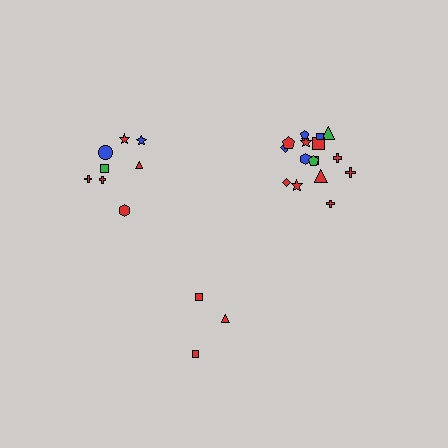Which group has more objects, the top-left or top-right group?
The top-right group.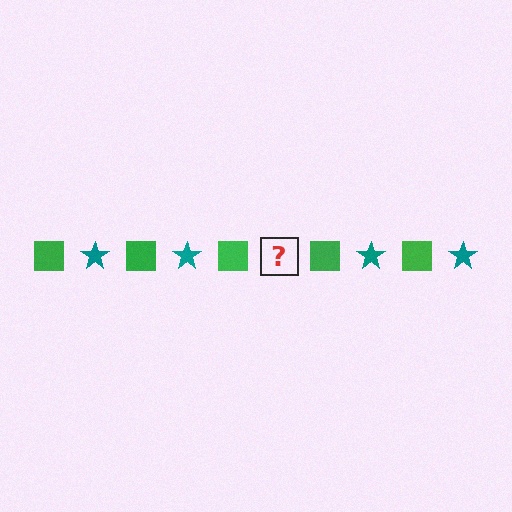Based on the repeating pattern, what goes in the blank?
The blank should be a teal star.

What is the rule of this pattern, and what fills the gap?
The rule is that the pattern alternates between green square and teal star. The gap should be filled with a teal star.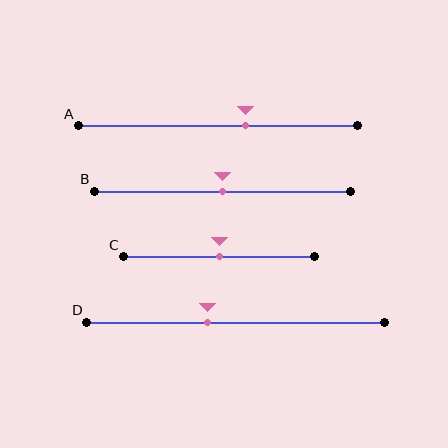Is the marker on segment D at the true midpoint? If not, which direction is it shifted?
No, the marker on segment D is shifted to the left by about 9% of the segment length.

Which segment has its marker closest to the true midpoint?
Segment B has its marker closest to the true midpoint.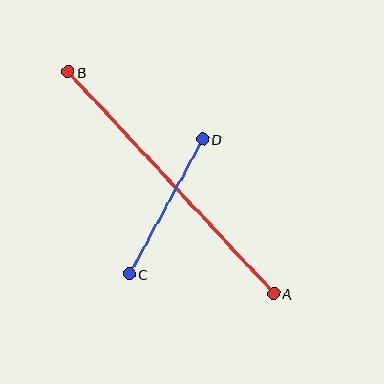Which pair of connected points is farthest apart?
Points A and B are farthest apart.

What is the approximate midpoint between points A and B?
The midpoint is at approximately (171, 183) pixels.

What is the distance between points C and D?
The distance is approximately 153 pixels.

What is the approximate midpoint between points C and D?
The midpoint is at approximately (166, 206) pixels.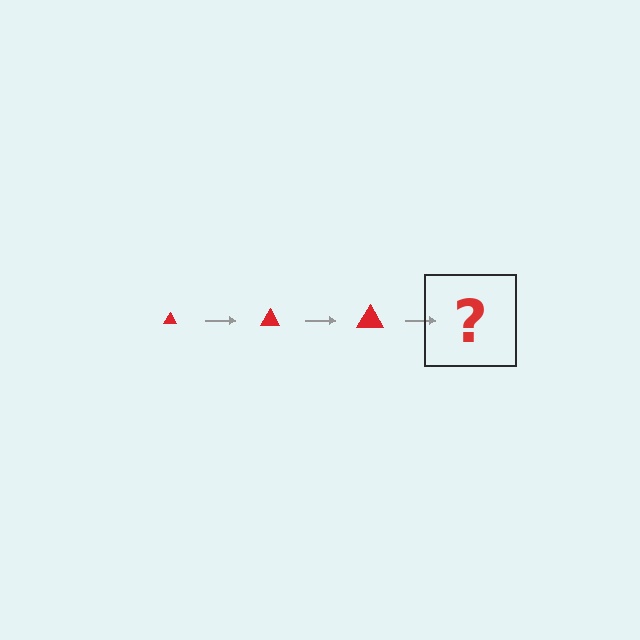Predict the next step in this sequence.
The next step is a red triangle, larger than the previous one.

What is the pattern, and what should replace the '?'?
The pattern is that the triangle gets progressively larger each step. The '?' should be a red triangle, larger than the previous one.